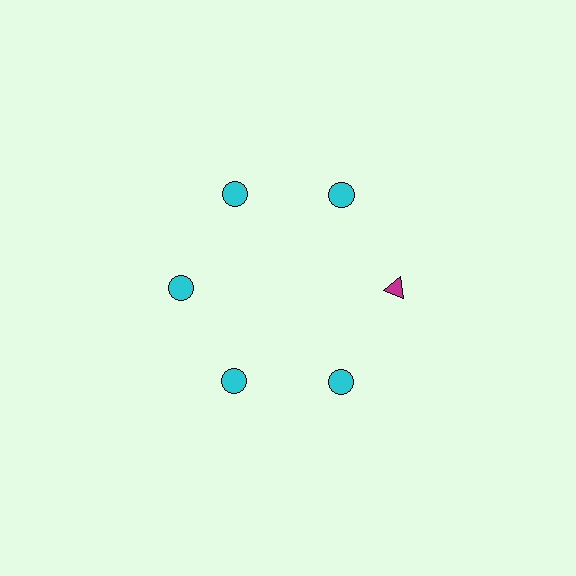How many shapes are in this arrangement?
There are 6 shapes arranged in a ring pattern.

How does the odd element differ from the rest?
It differs in both color (magenta instead of cyan) and shape (triangle instead of circle).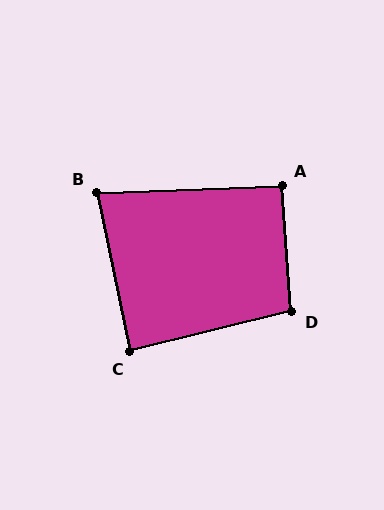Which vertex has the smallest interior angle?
B, at approximately 80 degrees.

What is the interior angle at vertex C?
Approximately 88 degrees (approximately right).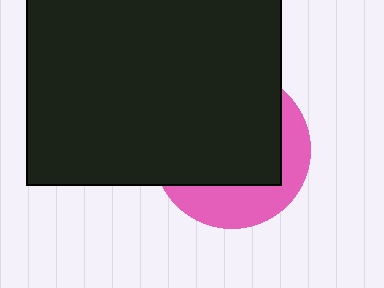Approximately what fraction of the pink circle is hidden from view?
Roughly 66% of the pink circle is hidden behind the black square.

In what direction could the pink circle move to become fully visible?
The pink circle could move toward the lower-right. That would shift it out from behind the black square entirely.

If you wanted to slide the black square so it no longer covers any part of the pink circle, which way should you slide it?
Slide it toward the upper-left — that is the most direct way to separate the two shapes.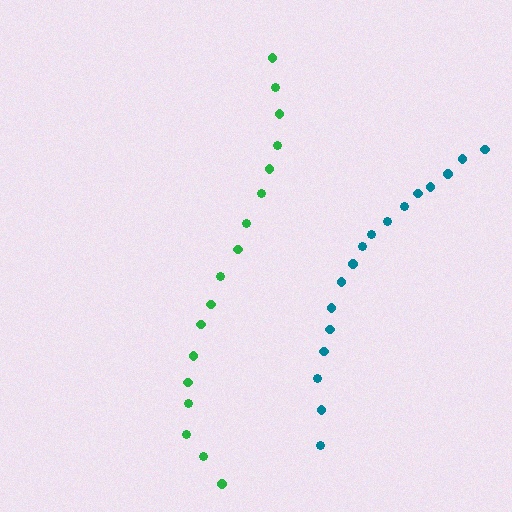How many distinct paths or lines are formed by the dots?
There are 2 distinct paths.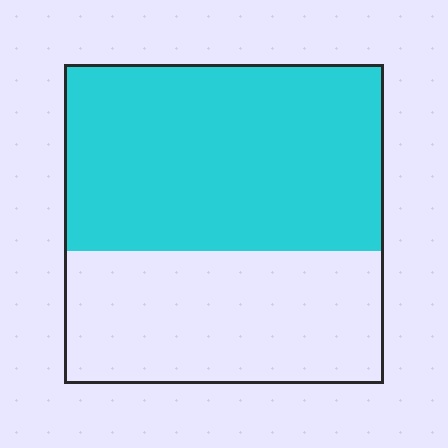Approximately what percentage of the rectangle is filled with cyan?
Approximately 60%.